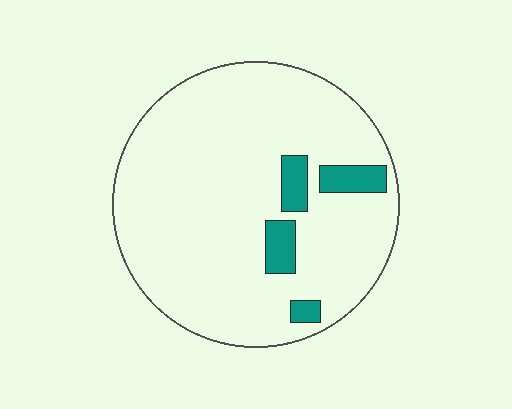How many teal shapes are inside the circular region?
4.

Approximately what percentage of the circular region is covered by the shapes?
Approximately 10%.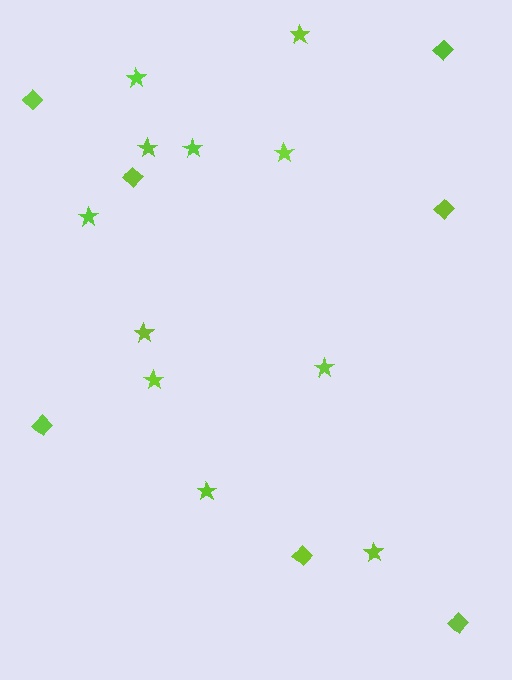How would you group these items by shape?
There are 2 groups: one group of diamonds (7) and one group of stars (11).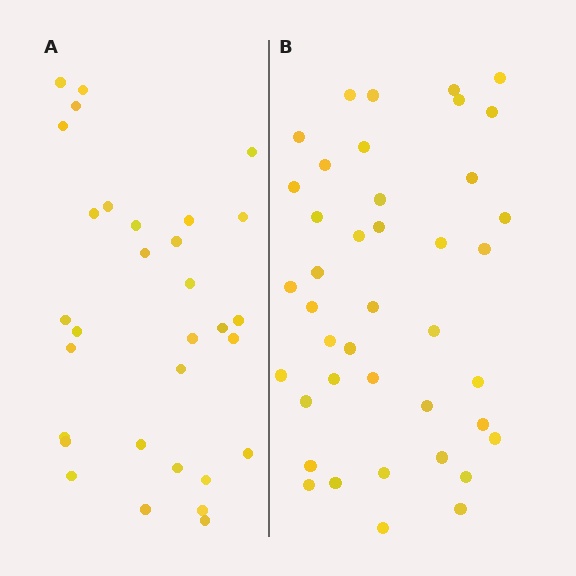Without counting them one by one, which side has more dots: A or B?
Region B (the right region) has more dots.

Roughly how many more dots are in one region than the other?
Region B has roughly 10 or so more dots than region A.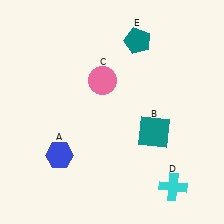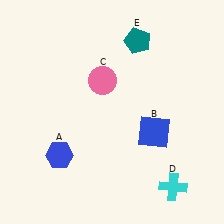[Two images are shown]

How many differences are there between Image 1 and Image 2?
There is 1 difference between the two images.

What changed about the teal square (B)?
In Image 1, B is teal. In Image 2, it changed to blue.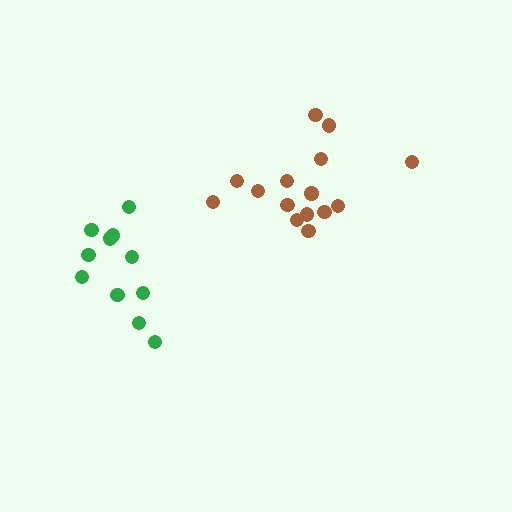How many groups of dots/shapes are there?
There are 2 groups.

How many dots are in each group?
Group 1: 15 dots, Group 2: 11 dots (26 total).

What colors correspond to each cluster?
The clusters are colored: brown, green.